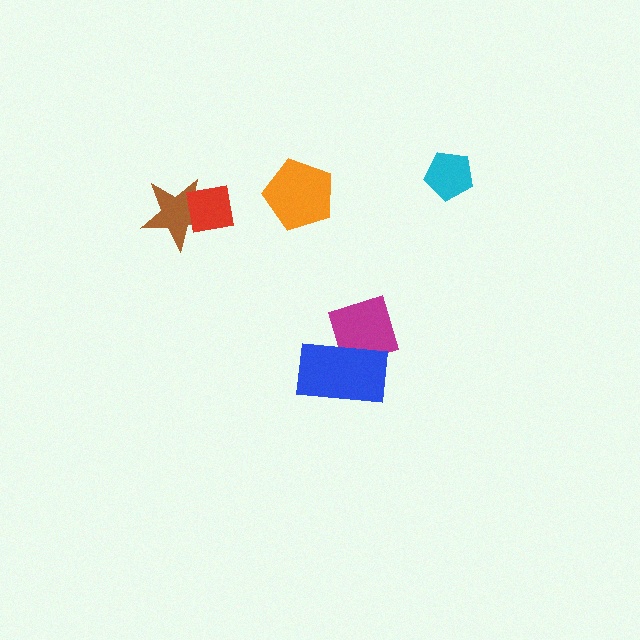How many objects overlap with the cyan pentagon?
0 objects overlap with the cyan pentagon.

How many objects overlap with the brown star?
1 object overlaps with the brown star.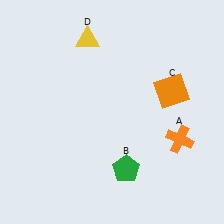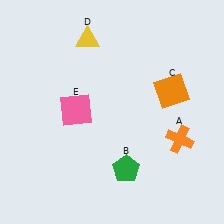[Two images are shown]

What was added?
A pink square (E) was added in Image 2.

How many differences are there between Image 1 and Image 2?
There is 1 difference between the two images.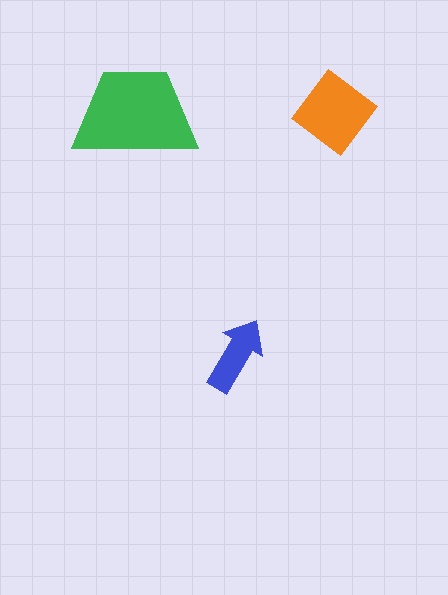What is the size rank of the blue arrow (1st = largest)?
3rd.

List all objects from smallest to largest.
The blue arrow, the orange diamond, the green trapezoid.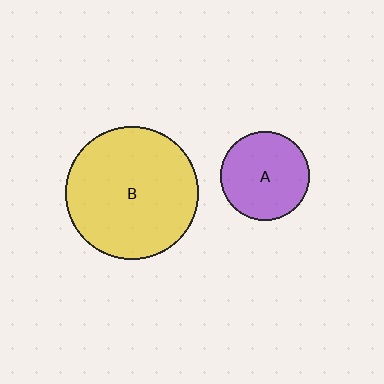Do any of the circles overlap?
No, none of the circles overlap.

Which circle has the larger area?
Circle B (yellow).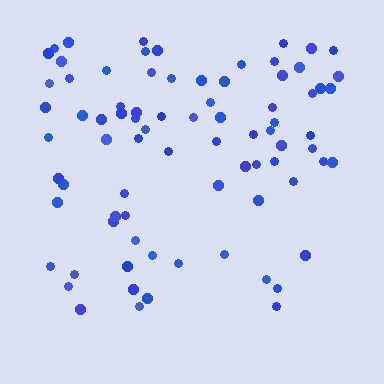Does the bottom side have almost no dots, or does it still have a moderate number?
Still a moderate number, just noticeably fewer than the top.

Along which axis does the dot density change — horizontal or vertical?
Vertical.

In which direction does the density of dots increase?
From bottom to top, with the top side densest.